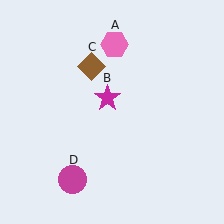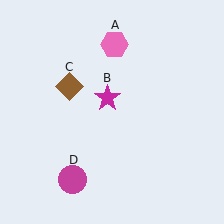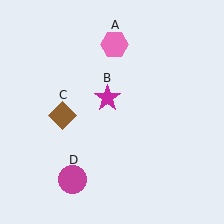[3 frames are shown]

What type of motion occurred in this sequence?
The brown diamond (object C) rotated counterclockwise around the center of the scene.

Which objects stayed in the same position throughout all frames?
Pink hexagon (object A) and magenta star (object B) and magenta circle (object D) remained stationary.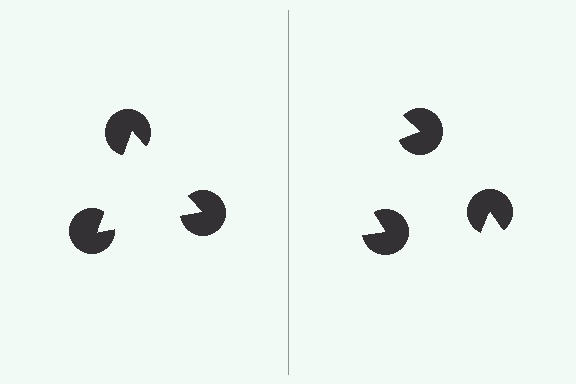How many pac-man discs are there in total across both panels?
6 — 3 on each side.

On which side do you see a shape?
An illusory triangle appears on the left side. On the right side the wedge cuts are rotated, so no coherent shape forms.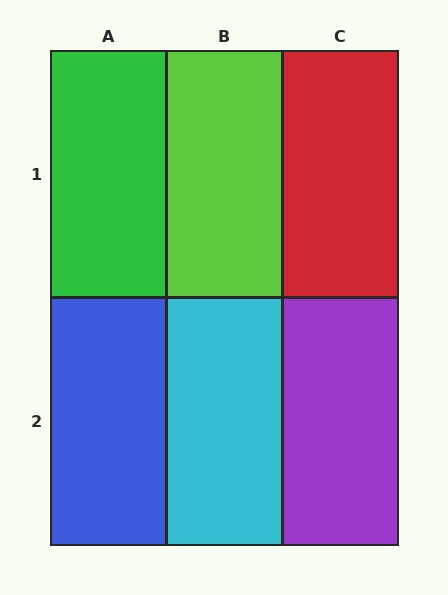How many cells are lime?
1 cell is lime.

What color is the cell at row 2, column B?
Cyan.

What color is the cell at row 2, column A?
Blue.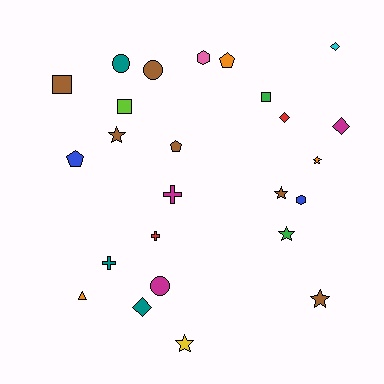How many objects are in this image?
There are 25 objects.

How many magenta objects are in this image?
There are 3 magenta objects.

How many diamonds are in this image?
There are 4 diamonds.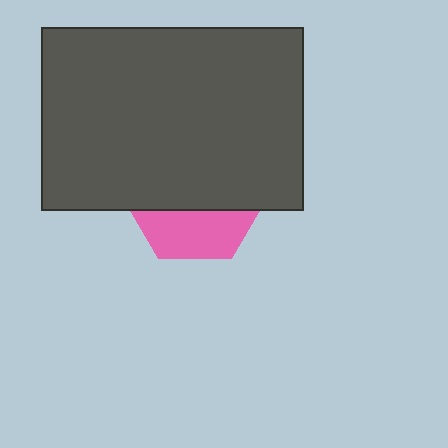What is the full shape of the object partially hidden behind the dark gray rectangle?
The partially hidden object is a pink hexagon.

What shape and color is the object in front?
The object in front is a dark gray rectangle.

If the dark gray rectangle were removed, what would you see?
You would see the complete pink hexagon.